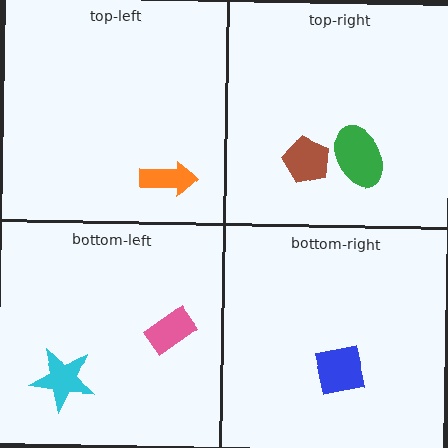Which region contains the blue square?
The bottom-right region.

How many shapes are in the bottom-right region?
1.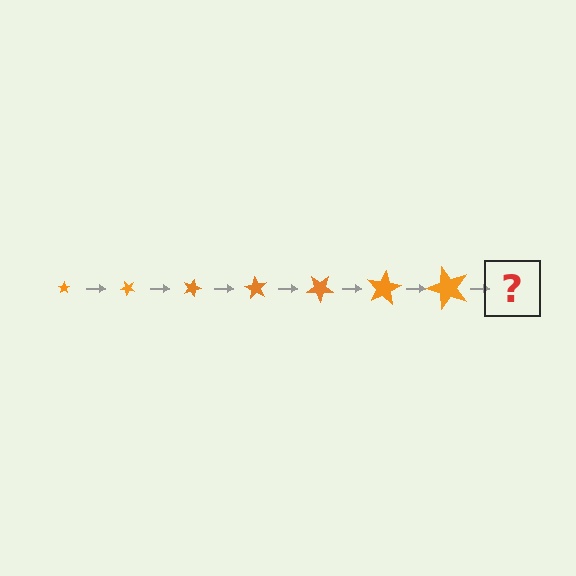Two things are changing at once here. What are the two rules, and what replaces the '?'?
The two rules are that the star grows larger each step and it rotates 45 degrees each step. The '?' should be a star, larger than the previous one and rotated 315 degrees from the start.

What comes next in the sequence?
The next element should be a star, larger than the previous one and rotated 315 degrees from the start.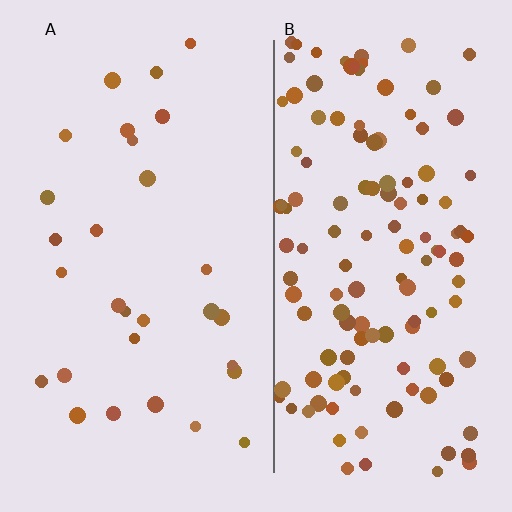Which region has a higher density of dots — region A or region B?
B (the right).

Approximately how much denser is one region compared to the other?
Approximately 4.4× — region B over region A.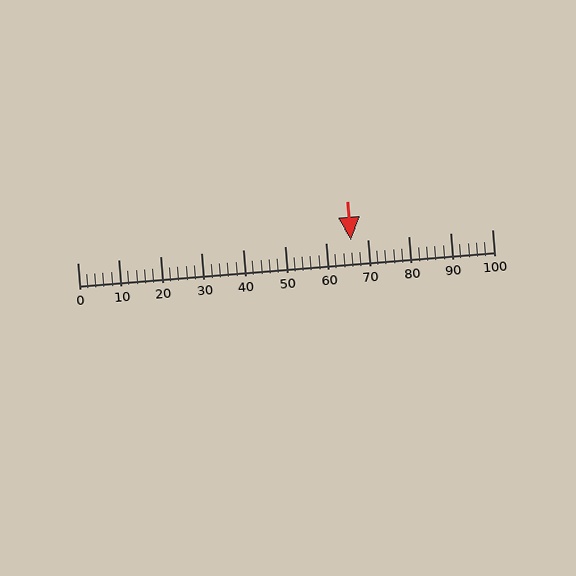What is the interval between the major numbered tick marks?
The major tick marks are spaced 10 units apart.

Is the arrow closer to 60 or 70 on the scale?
The arrow is closer to 70.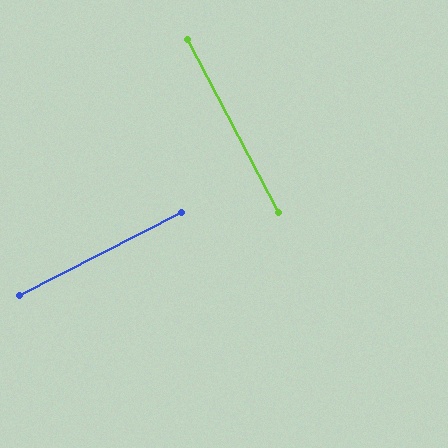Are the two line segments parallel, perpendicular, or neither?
Perpendicular — they meet at approximately 89°.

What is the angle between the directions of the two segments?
Approximately 89 degrees.